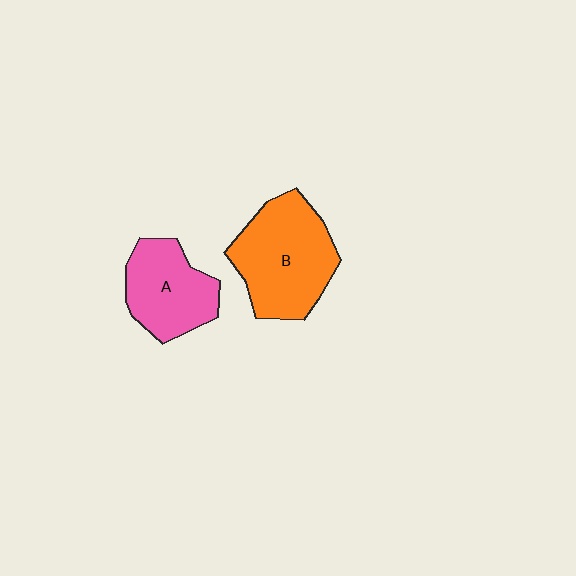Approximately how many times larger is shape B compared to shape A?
Approximately 1.4 times.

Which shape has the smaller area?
Shape A (pink).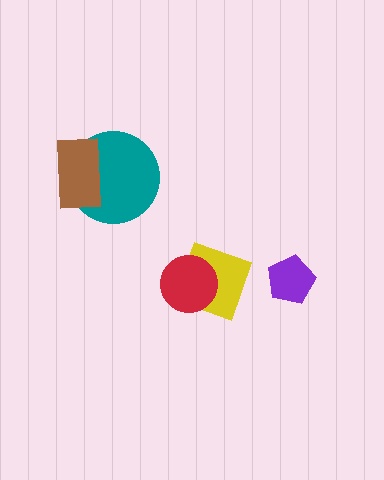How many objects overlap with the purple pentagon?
0 objects overlap with the purple pentagon.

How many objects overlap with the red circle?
1 object overlaps with the red circle.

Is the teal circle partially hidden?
Yes, it is partially covered by another shape.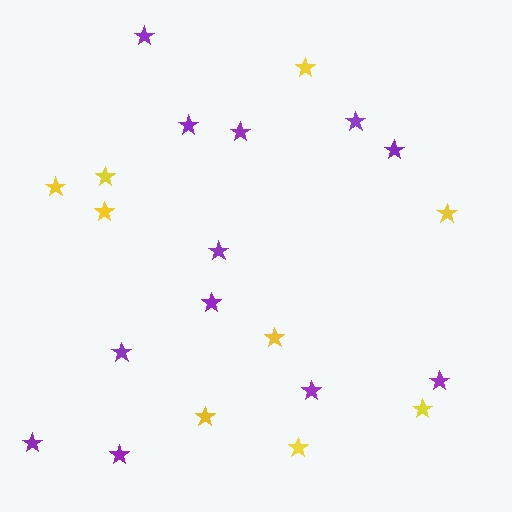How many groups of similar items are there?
There are 2 groups: one group of yellow stars (9) and one group of purple stars (12).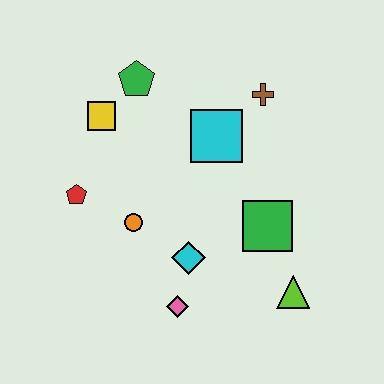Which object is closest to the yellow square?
The green pentagon is closest to the yellow square.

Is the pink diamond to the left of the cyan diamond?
Yes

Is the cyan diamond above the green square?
No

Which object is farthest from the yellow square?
The lime triangle is farthest from the yellow square.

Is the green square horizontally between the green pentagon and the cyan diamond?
No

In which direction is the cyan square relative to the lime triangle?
The cyan square is above the lime triangle.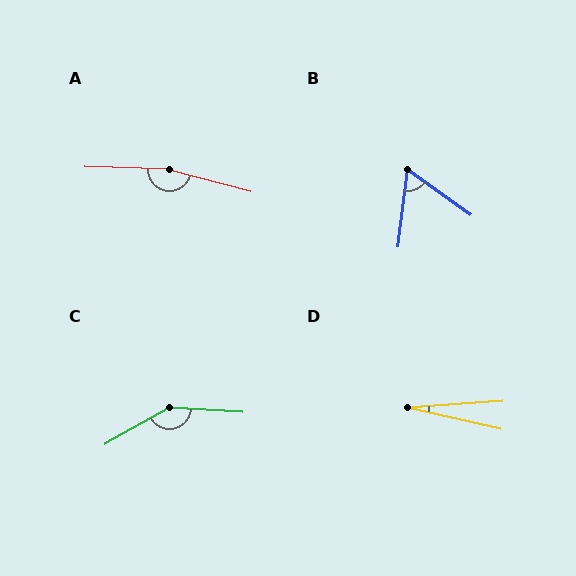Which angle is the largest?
A, at approximately 167 degrees.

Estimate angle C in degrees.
Approximately 147 degrees.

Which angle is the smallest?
D, at approximately 17 degrees.